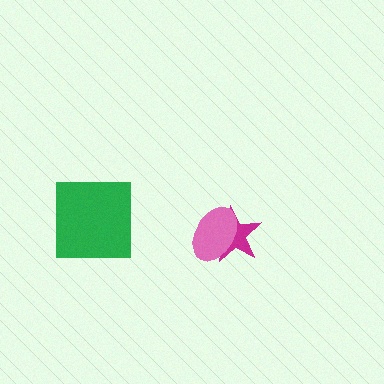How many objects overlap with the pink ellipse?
1 object overlaps with the pink ellipse.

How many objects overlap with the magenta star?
1 object overlaps with the magenta star.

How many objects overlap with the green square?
0 objects overlap with the green square.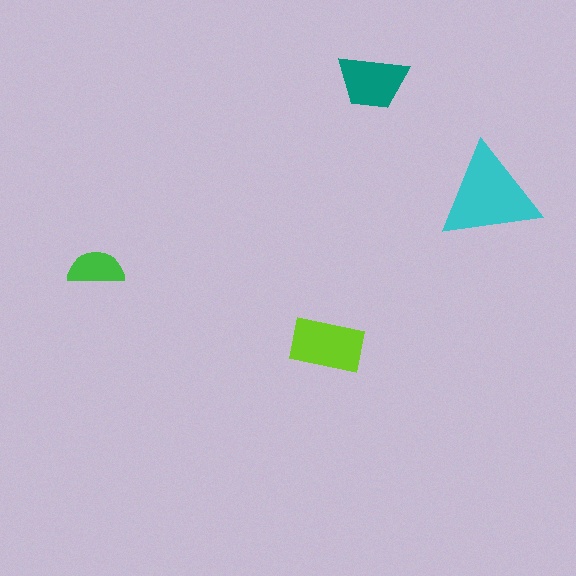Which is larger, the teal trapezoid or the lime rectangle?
The lime rectangle.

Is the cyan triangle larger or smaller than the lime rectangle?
Larger.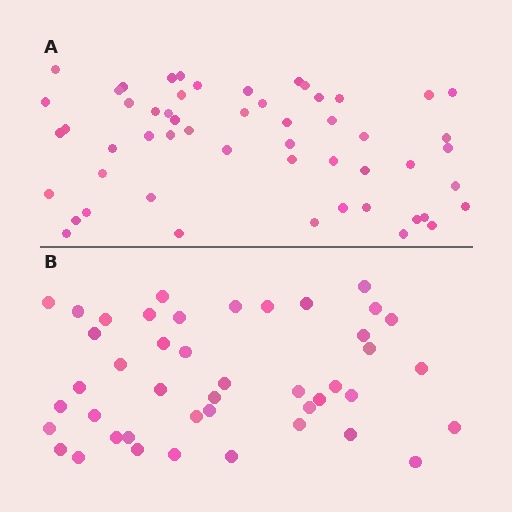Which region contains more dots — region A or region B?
Region A (the top region) has more dots.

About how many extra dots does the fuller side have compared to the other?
Region A has roughly 10 or so more dots than region B.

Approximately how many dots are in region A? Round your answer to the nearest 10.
About 50 dots. (The exact count is 54, which rounds to 50.)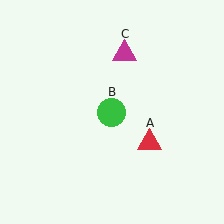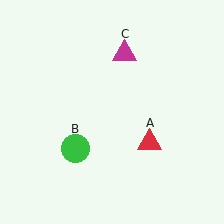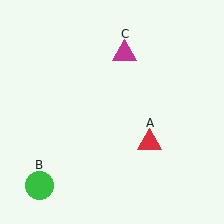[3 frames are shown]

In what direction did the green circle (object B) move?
The green circle (object B) moved down and to the left.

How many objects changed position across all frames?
1 object changed position: green circle (object B).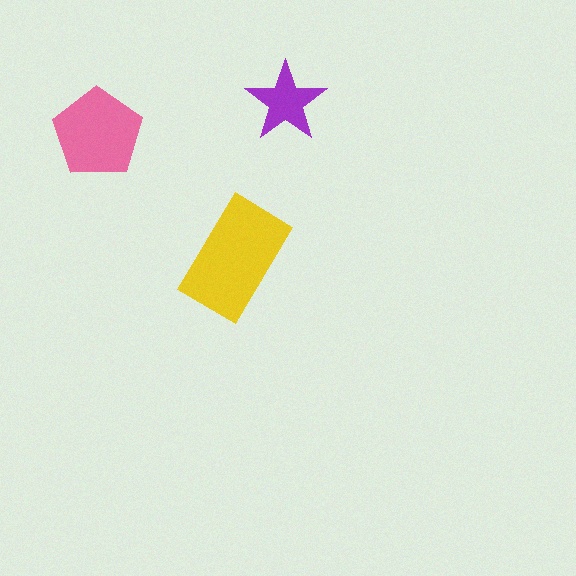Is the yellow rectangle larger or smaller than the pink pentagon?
Larger.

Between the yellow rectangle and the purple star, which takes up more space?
The yellow rectangle.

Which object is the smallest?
The purple star.